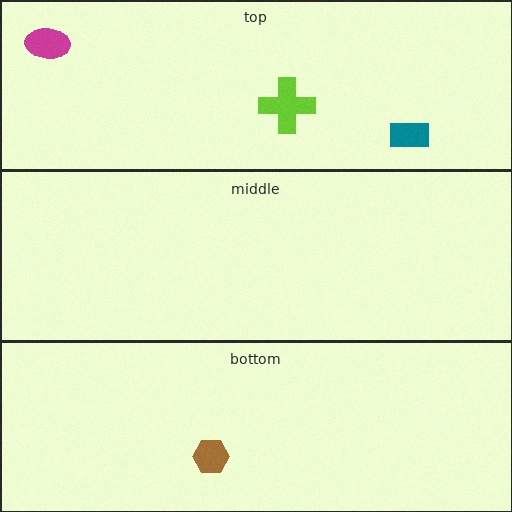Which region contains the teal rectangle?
The top region.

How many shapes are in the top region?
3.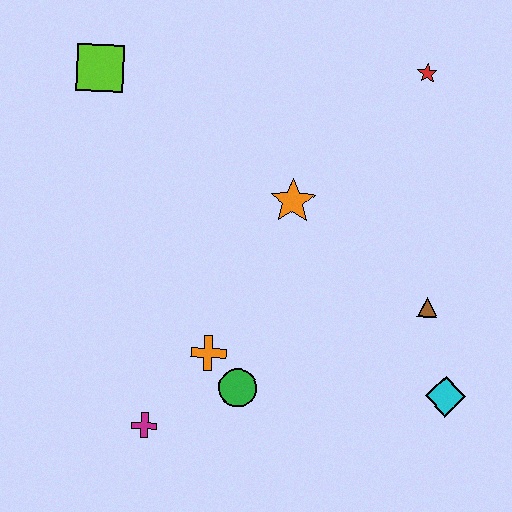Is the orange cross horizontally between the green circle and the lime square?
Yes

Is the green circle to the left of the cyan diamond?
Yes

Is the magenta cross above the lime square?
No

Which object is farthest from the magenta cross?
The red star is farthest from the magenta cross.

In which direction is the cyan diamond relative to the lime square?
The cyan diamond is to the right of the lime square.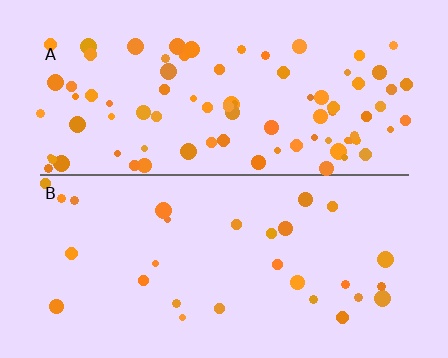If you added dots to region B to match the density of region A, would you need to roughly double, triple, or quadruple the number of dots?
Approximately triple.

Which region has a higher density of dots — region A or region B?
A (the top).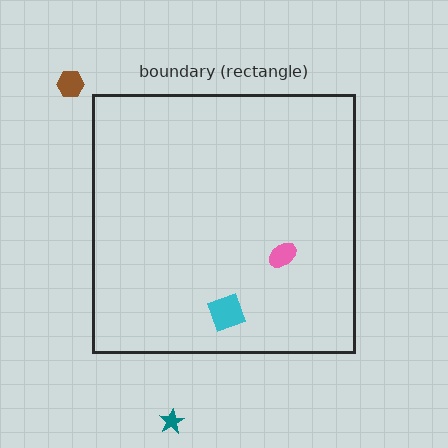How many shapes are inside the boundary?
2 inside, 2 outside.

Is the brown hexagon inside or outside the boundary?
Outside.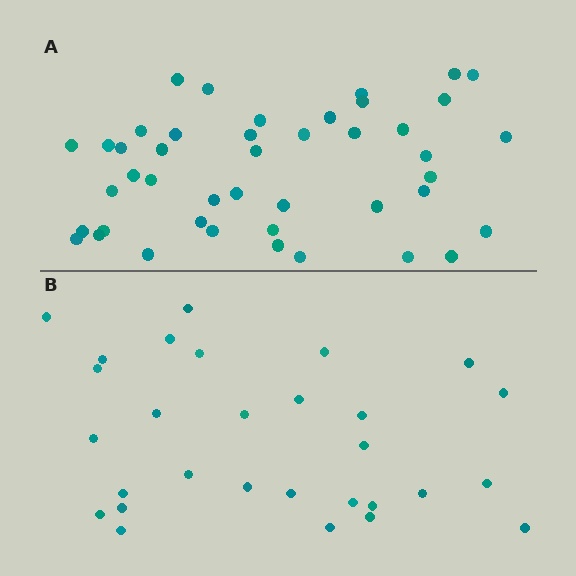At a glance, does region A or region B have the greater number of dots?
Region A (the top region) has more dots.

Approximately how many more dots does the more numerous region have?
Region A has approximately 15 more dots than region B.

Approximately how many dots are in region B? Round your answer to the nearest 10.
About 30 dots. (The exact count is 29, which rounds to 30.)